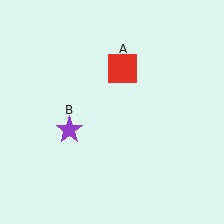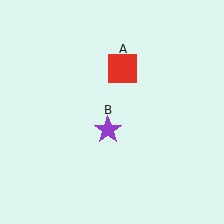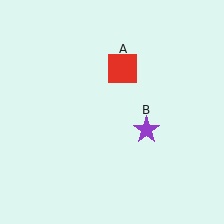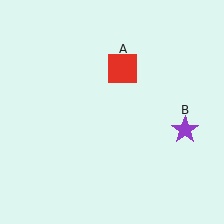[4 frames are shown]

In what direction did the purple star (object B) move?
The purple star (object B) moved right.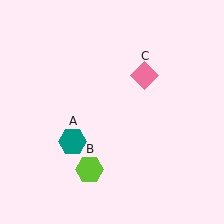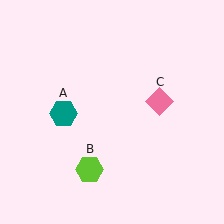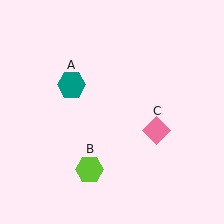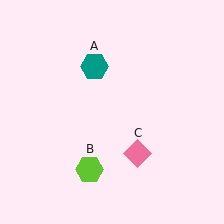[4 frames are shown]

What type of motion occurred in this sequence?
The teal hexagon (object A), pink diamond (object C) rotated clockwise around the center of the scene.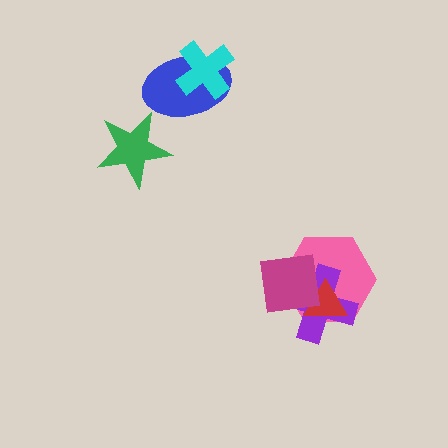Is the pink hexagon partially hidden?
Yes, it is partially covered by another shape.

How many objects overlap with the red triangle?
3 objects overlap with the red triangle.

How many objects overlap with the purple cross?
3 objects overlap with the purple cross.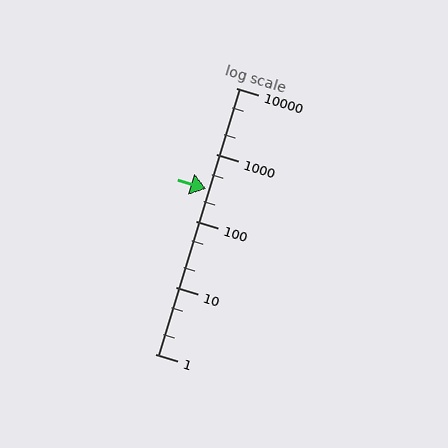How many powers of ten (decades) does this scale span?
The scale spans 4 decades, from 1 to 10000.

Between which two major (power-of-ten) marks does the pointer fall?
The pointer is between 100 and 1000.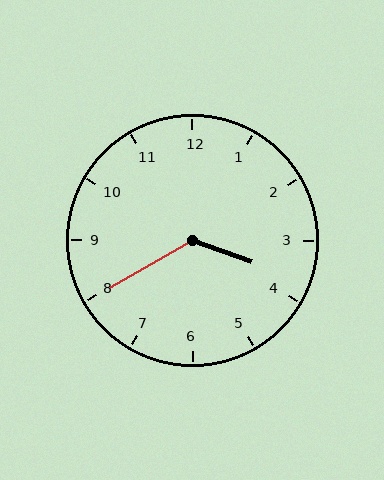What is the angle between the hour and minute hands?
Approximately 130 degrees.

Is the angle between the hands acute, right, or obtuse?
It is obtuse.